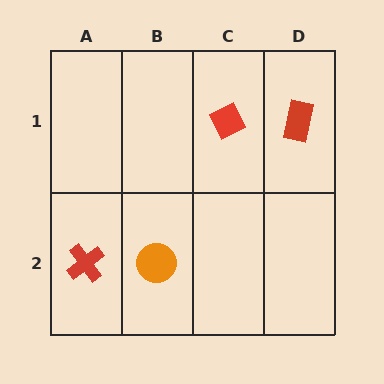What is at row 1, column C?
A red diamond.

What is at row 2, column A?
A red cross.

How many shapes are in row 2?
2 shapes.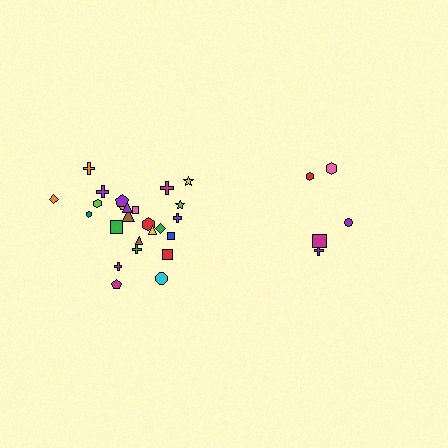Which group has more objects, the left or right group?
The left group.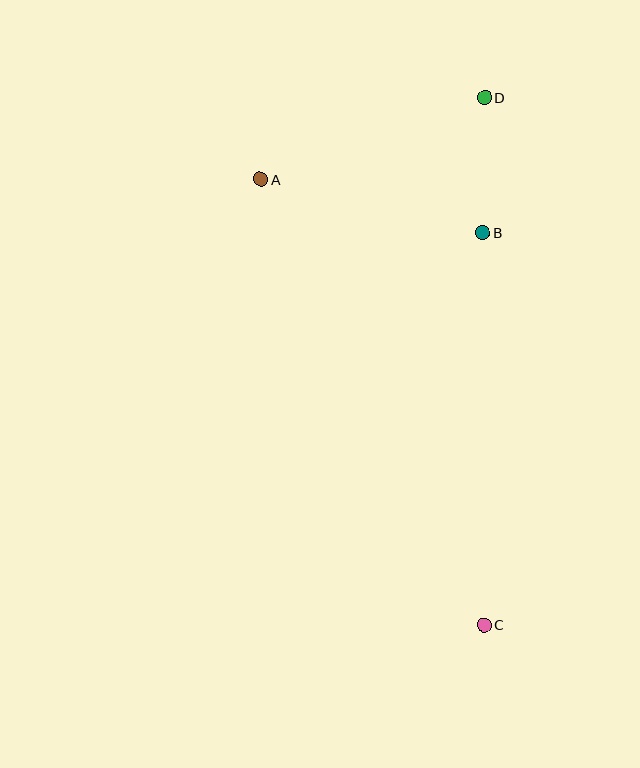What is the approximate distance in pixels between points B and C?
The distance between B and C is approximately 392 pixels.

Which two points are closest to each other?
Points B and D are closest to each other.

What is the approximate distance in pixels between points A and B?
The distance between A and B is approximately 229 pixels.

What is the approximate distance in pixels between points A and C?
The distance between A and C is approximately 499 pixels.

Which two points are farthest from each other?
Points C and D are farthest from each other.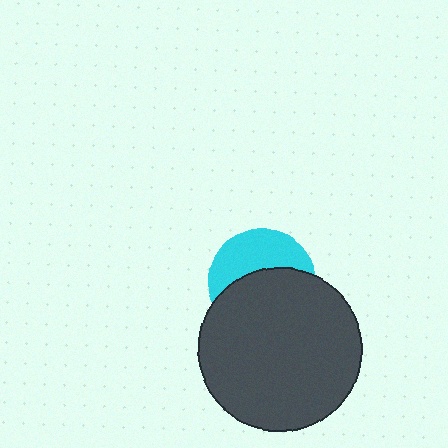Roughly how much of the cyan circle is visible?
A small part of it is visible (roughly 42%).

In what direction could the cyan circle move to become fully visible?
The cyan circle could move up. That would shift it out from behind the dark gray circle entirely.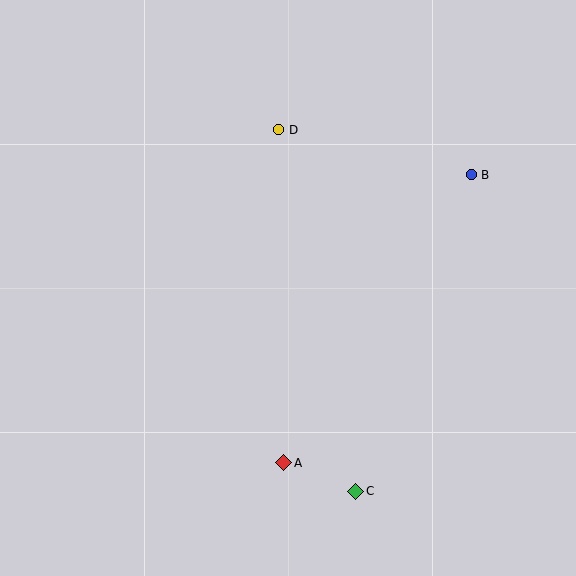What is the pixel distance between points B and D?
The distance between B and D is 197 pixels.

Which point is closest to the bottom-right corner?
Point C is closest to the bottom-right corner.